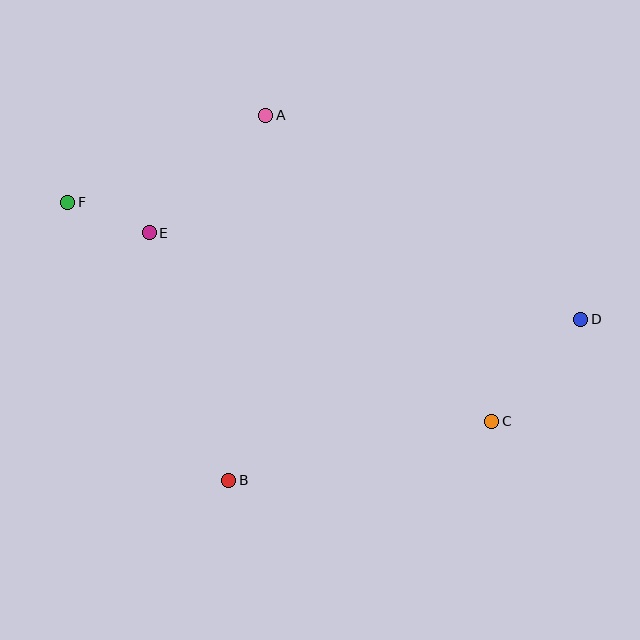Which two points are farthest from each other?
Points D and F are farthest from each other.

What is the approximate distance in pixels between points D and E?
The distance between D and E is approximately 440 pixels.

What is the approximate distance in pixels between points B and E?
The distance between B and E is approximately 260 pixels.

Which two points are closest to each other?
Points E and F are closest to each other.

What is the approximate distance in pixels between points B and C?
The distance between B and C is approximately 269 pixels.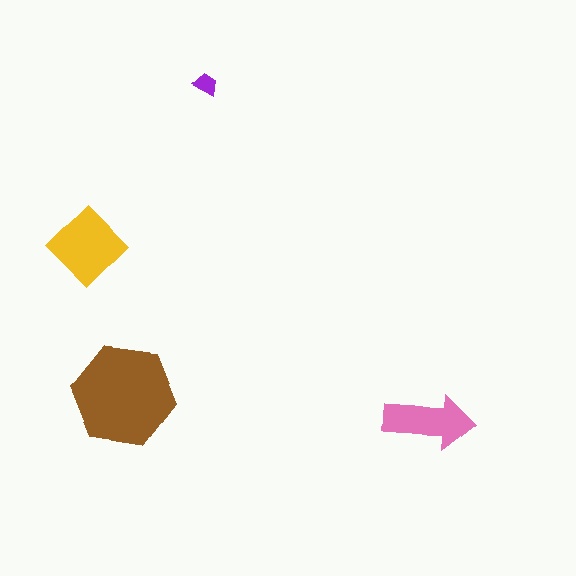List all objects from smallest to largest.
The purple trapezoid, the pink arrow, the yellow diamond, the brown hexagon.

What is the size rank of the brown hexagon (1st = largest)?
1st.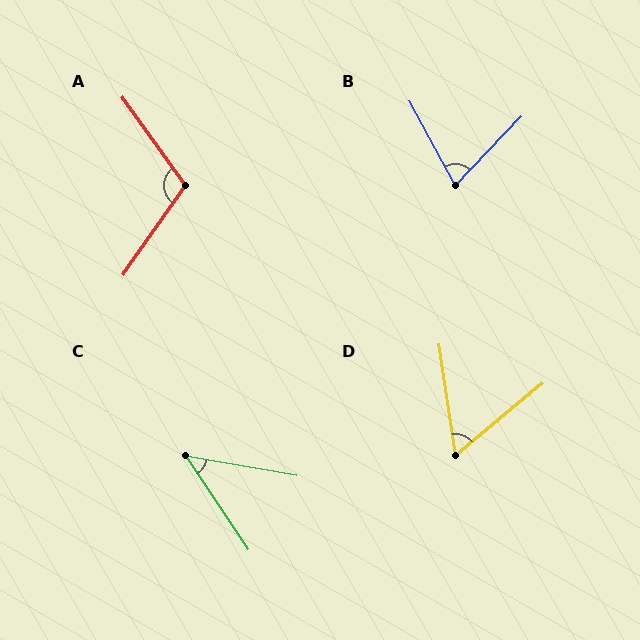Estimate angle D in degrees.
Approximately 59 degrees.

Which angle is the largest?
A, at approximately 110 degrees.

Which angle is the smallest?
C, at approximately 46 degrees.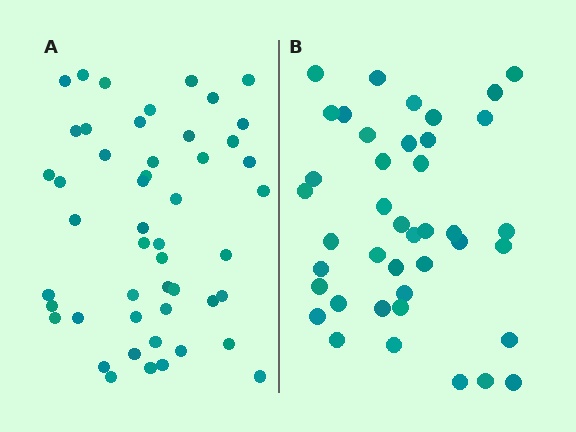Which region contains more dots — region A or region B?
Region A (the left region) has more dots.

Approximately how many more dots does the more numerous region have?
Region A has roughly 8 or so more dots than region B.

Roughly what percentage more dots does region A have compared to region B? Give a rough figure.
About 20% more.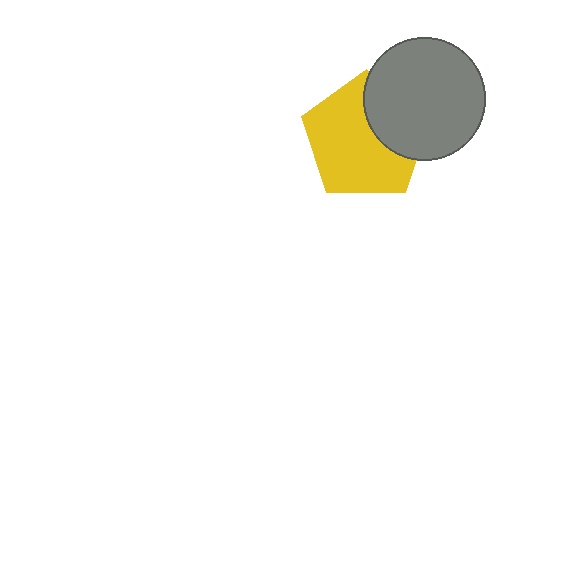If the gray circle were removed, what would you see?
You would see the complete yellow pentagon.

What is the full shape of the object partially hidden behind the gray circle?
The partially hidden object is a yellow pentagon.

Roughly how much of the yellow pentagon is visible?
Most of it is visible (roughly 69%).